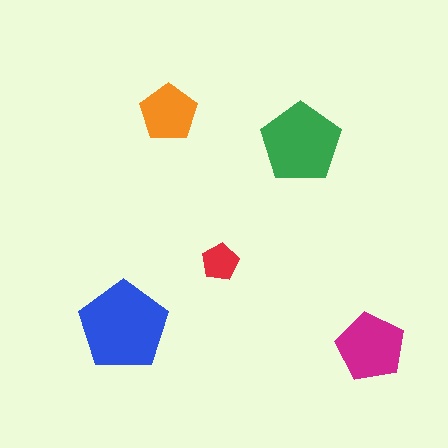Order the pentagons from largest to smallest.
the blue one, the green one, the magenta one, the orange one, the red one.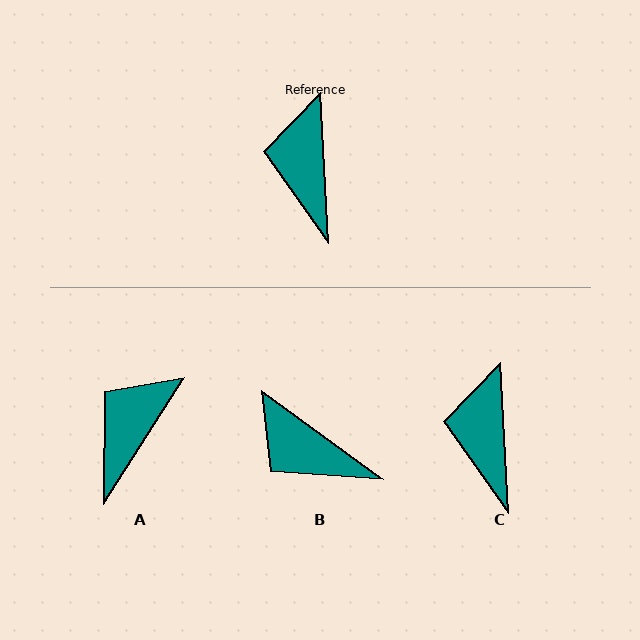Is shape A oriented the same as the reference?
No, it is off by about 36 degrees.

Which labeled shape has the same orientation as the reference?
C.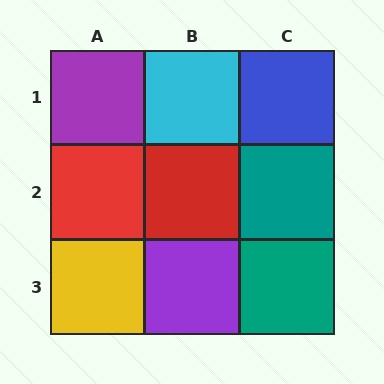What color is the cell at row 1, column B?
Cyan.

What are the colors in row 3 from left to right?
Yellow, purple, teal.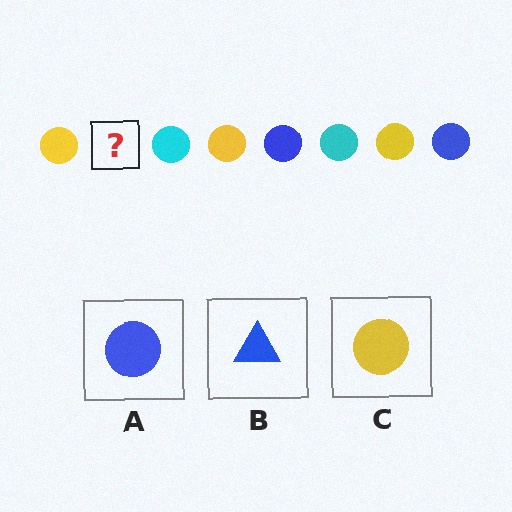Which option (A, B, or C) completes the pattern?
A.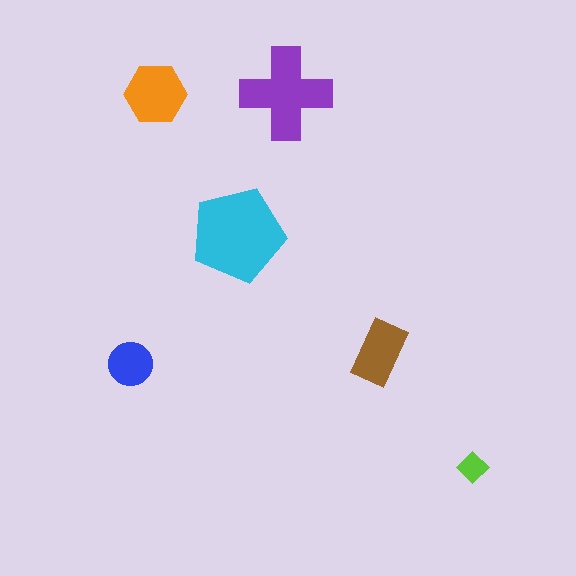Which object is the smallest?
The lime diamond.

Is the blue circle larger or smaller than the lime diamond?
Larger.